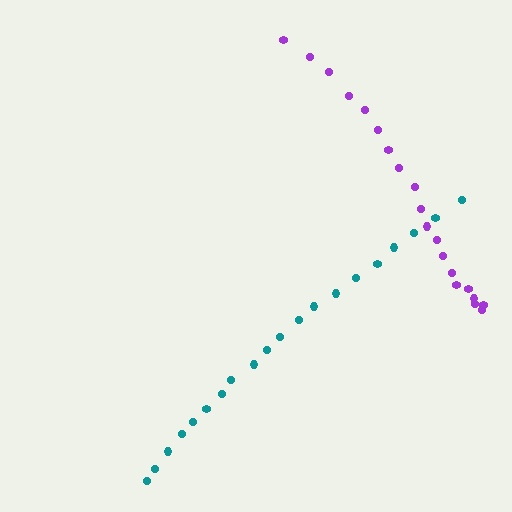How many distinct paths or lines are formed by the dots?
There are 2 distinct paths.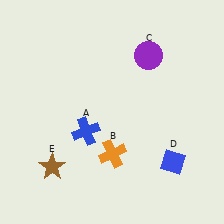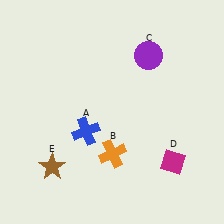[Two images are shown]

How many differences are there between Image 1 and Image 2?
There is 1 difference between the two images.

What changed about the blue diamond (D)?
In Image 1, D is blue. In Image 2, it changed to magenta.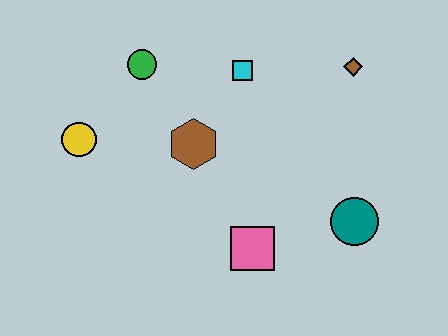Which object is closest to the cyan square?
The brown hexagon is closest to the cyan square.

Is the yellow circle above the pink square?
Yes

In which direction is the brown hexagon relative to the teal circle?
The brown hexagon is to the left of the teal circle.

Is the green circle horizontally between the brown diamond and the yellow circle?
Yes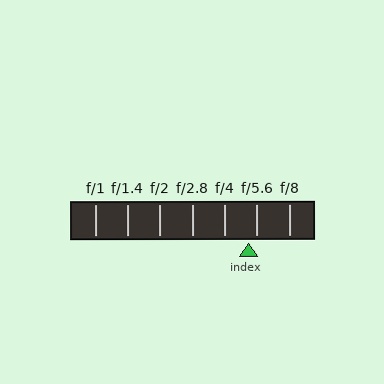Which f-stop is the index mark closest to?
The index mark is closest to f/5.6.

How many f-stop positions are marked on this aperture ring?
There are 7 f-stop positions marked.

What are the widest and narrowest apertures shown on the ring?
The widest aperture shown is f/1 and the narrowest is f/8.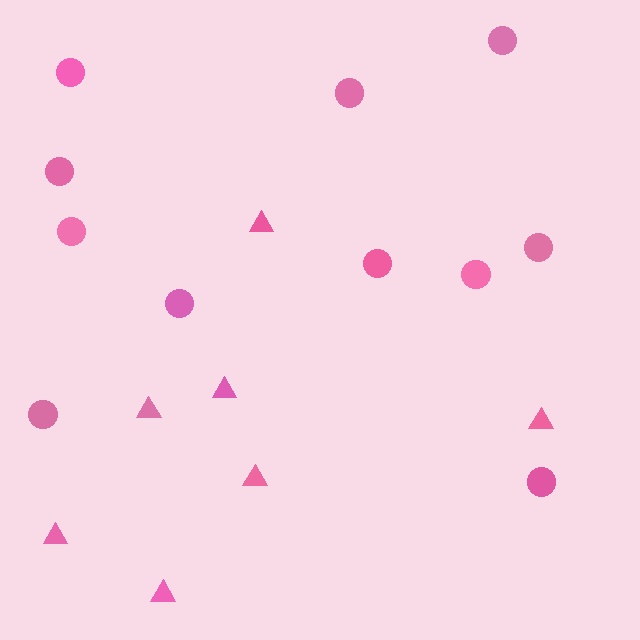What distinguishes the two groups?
There are 2 groups: one group of circles (11) and one group of triangles (7).